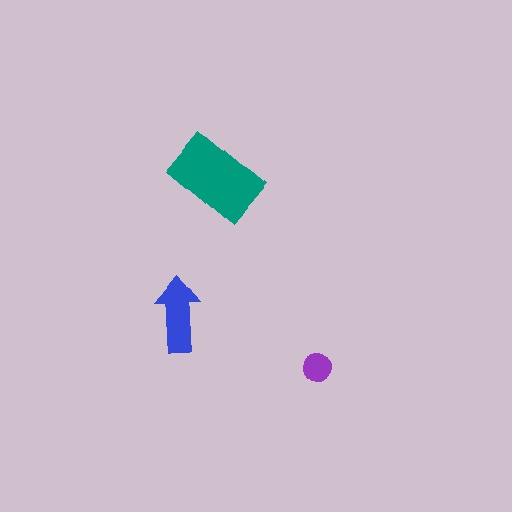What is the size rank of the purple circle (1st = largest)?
3rd.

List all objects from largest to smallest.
The teal rectangle, the blue arrow, the purple circle.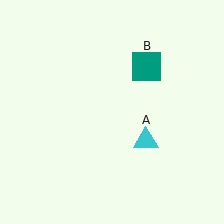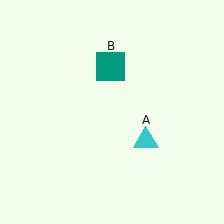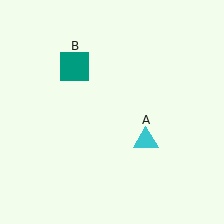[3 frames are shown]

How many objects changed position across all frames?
1 object changed position: teal square (object B).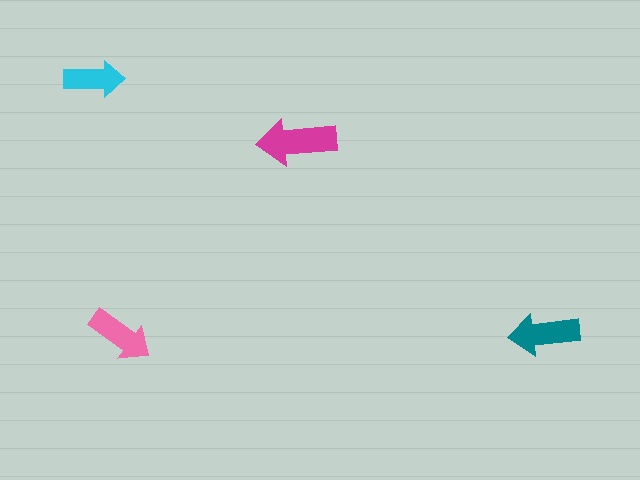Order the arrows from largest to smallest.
the magenta one, the teal one, the pink one, the cyan one.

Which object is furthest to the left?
The cyan arrow is leftmost.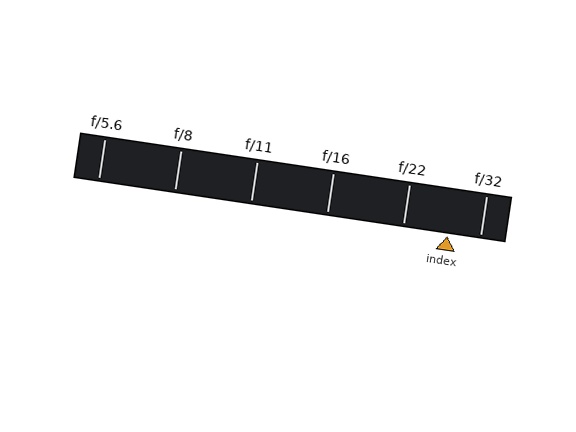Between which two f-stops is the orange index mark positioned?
The index mark is between f/22 and f/32.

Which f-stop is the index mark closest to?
The index mark is closest to f/32.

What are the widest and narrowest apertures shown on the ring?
The widest aperture shown is f/5.6 and the narrowest is f/32.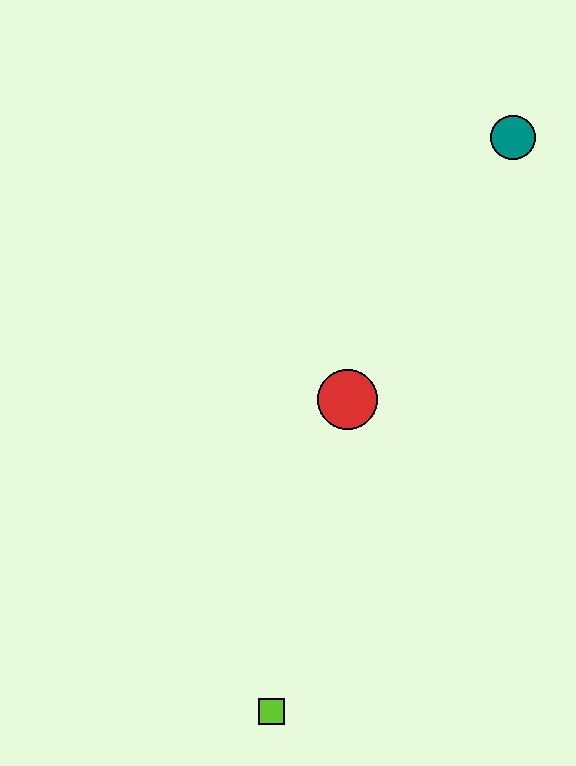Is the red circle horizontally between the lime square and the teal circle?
Yes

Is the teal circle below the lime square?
No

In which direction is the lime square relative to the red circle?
The lime square is below the red circle.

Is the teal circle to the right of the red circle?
Yes